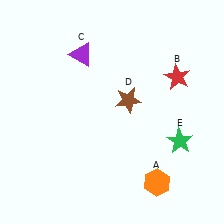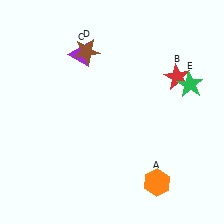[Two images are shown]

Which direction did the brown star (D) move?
The brown star (D) moved up.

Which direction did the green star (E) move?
The green star (E) moved up.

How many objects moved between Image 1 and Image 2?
2 objects moved between the two images.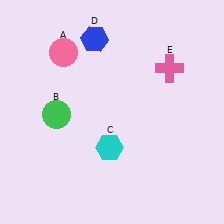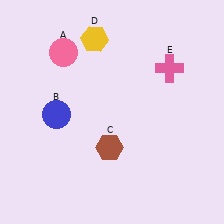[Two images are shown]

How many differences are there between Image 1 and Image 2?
There are 3 differences between the two images.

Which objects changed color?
B changed from green to blue. C changed from cyan to brown. D changed from blue to yellow.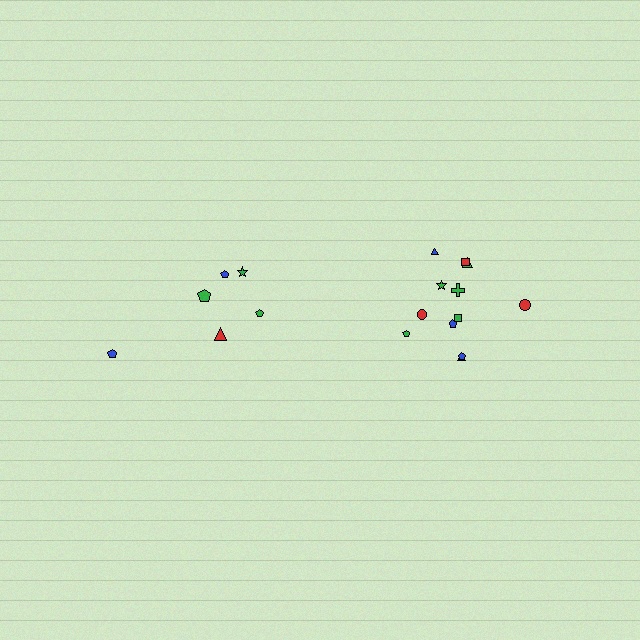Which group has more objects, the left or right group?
The right group.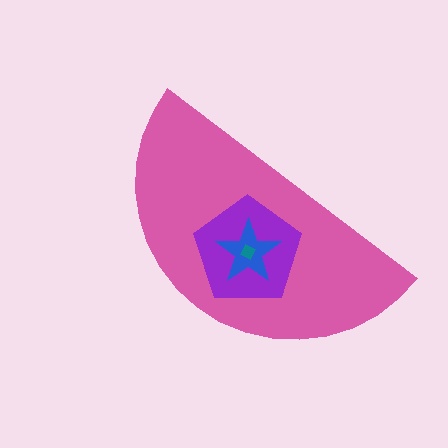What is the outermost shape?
The pink semicircle.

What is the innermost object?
The teal diamond.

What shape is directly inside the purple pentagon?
The blue star.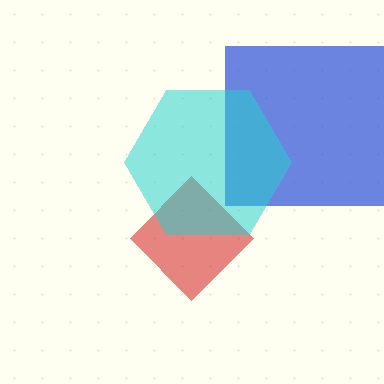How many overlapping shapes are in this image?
There are 3 overlapping shapes in the image.